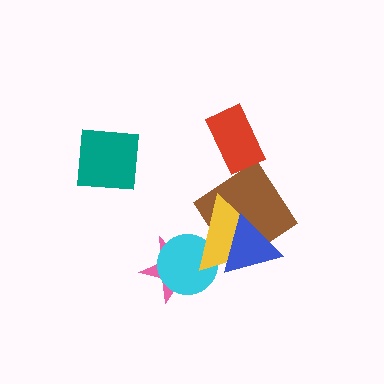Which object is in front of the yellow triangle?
The blue triangle is in front of the yellow triangle.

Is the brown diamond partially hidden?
Yes, it is partially covered by another shape.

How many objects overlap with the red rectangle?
0 objects overlap with the red rectangle.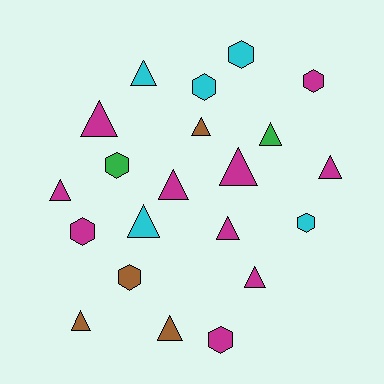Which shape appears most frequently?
Triangle, with 13 objects.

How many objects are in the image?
There are 21 objects.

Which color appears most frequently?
Magenta, with 10 objects.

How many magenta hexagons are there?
There are 3 magenta hexagons.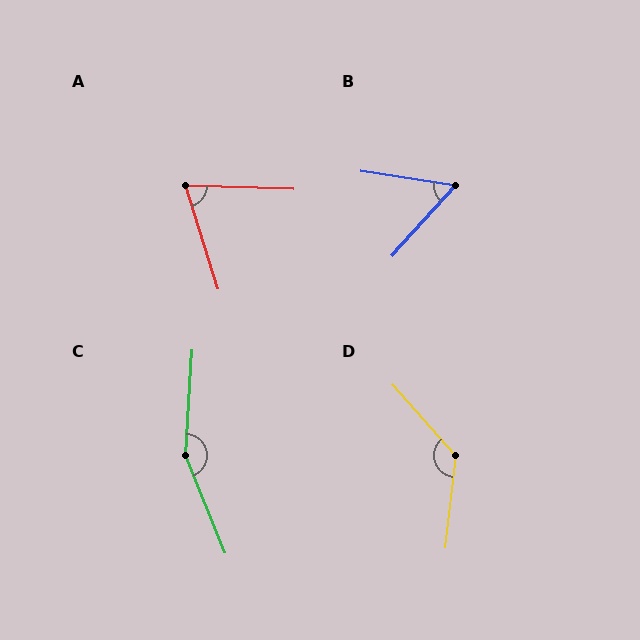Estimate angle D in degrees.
Approximately 132 degrees.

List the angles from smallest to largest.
B (57°), A (71°), D (132°), C (155°).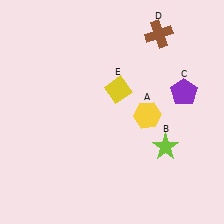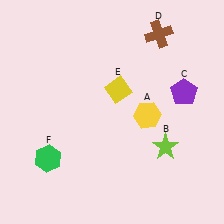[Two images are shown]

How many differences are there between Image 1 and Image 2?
There is 1 difference between the two images.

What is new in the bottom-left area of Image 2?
A green hexagon (F) was added in the bottom-left area of Image 2.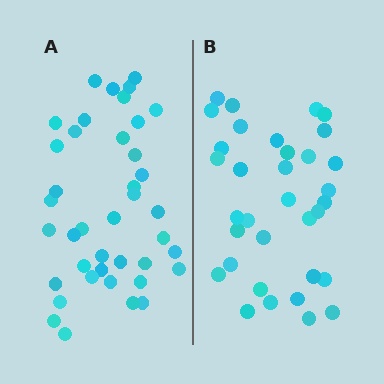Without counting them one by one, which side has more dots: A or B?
Region A (the left region) has more dots.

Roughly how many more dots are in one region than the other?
Region A has about 6 more dots than region B.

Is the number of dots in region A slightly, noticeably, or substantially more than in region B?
Region A has only slightly more — the two regions are fairly close. The ratio is roughly 1.2 to 1.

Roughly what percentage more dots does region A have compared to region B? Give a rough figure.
About 20% more.